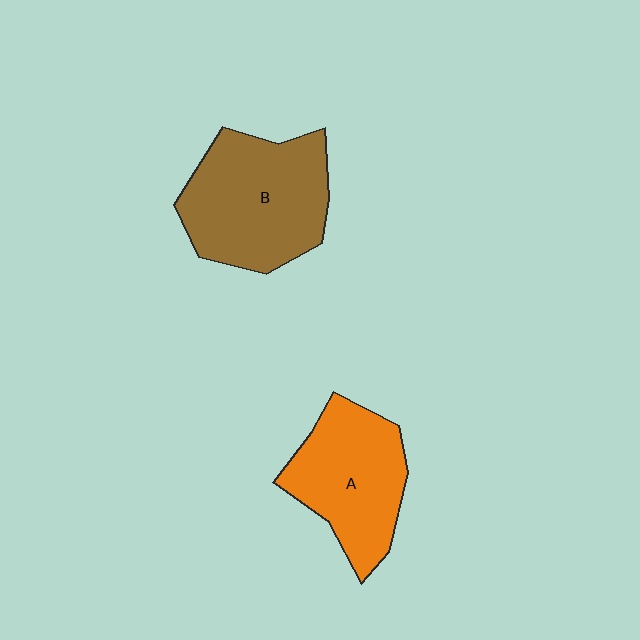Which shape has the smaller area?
Shape A (orange).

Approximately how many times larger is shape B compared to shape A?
Approximately 1.2 times.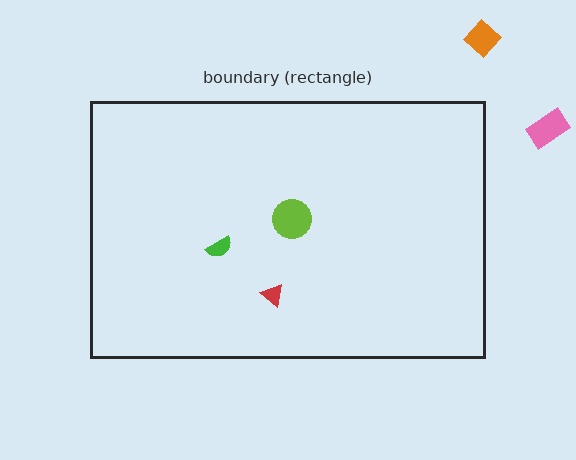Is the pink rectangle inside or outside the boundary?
Outside.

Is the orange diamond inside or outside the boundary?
Outside.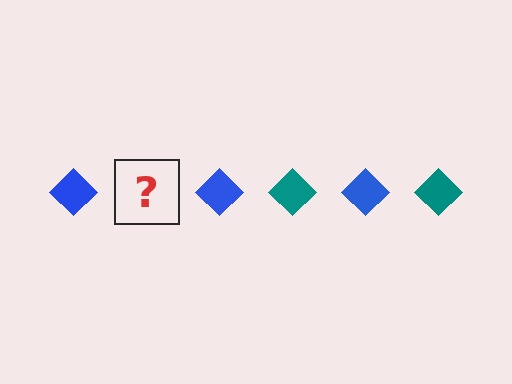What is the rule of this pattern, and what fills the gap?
The rule is that the pattern cycles through blue, teal diamonds. The gap should be filled with a teal diamond.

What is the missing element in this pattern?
The missing element is a teal diamond.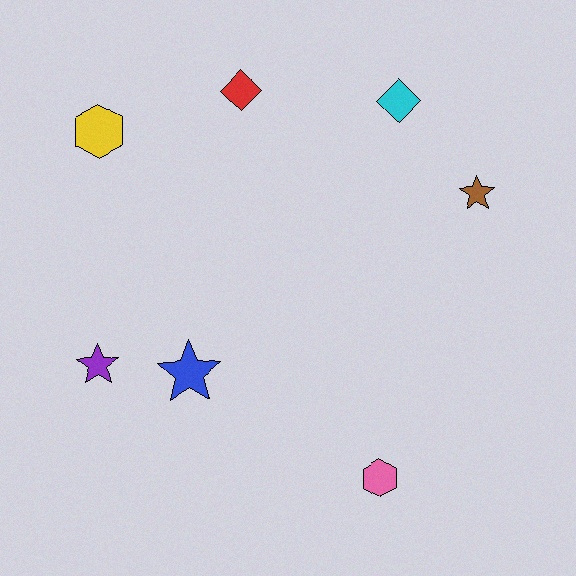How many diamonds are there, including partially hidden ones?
There are 2 diamonds.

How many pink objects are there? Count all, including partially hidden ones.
There is 1 pink object.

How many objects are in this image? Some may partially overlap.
There are 7 objects.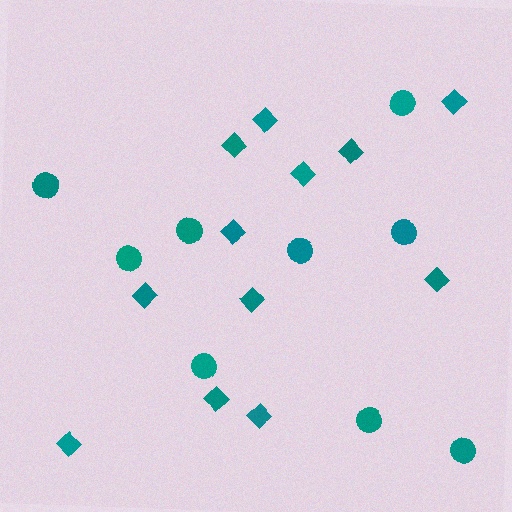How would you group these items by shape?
There are 2 groups: one group of diamonds (12) and one group of circles (9).